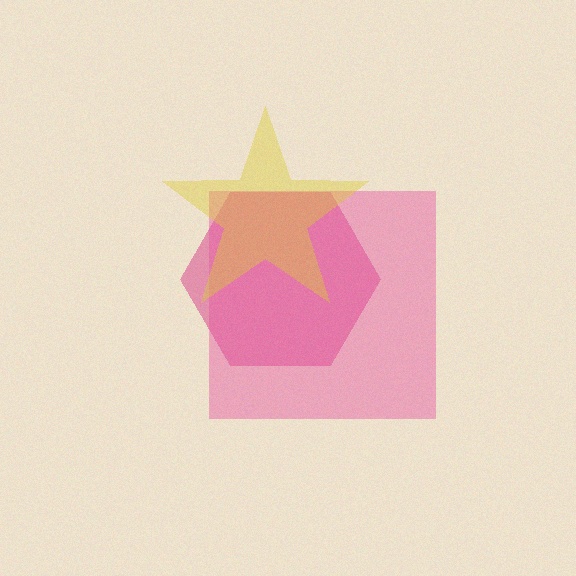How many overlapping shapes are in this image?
There are 3 overlapping shapes in the image.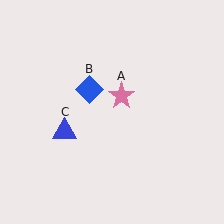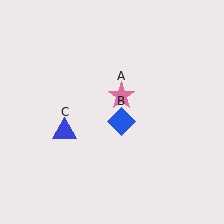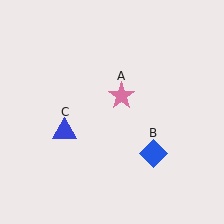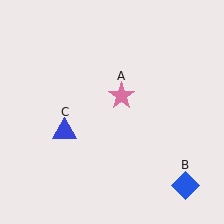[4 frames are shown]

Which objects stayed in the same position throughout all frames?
Pink star (object A) and blue triangle (object C) remained stationary.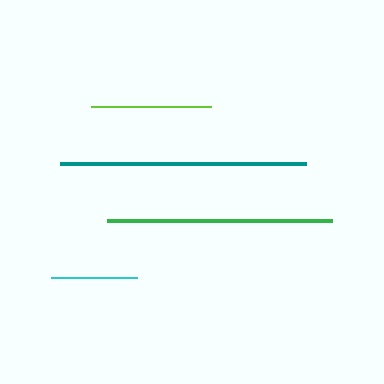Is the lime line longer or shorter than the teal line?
The teal line is longer than the lime line.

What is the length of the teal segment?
The teal segment is approximately 246 pixels long.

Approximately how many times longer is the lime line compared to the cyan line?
The lime line is approximately 1.4 times the length of the cyan line.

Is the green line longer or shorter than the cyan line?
The green line is longer than the cyan line.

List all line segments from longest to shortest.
From longest to shortest: teal, green, lime, cyan.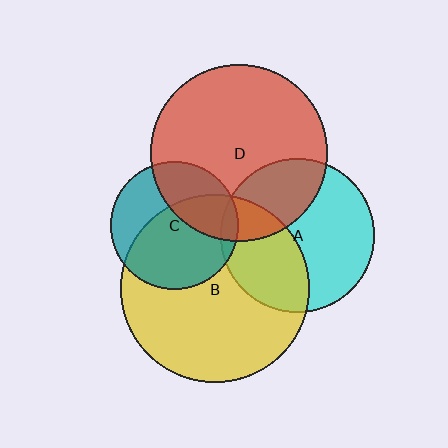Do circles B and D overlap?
Yes.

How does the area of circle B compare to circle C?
Approximately 2.2 times.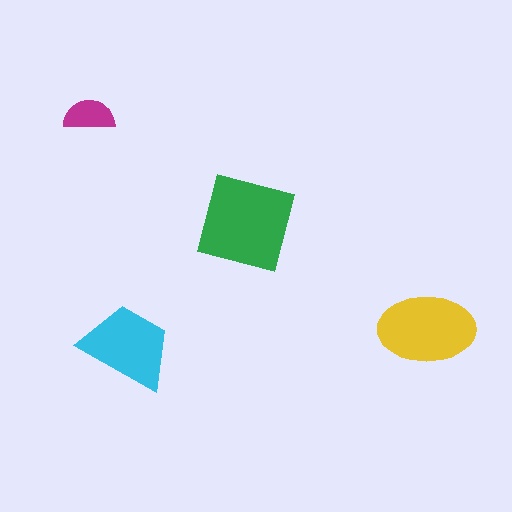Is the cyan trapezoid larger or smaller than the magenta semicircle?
Larger.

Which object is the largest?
The green square.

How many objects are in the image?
There are 4 objects in the image.